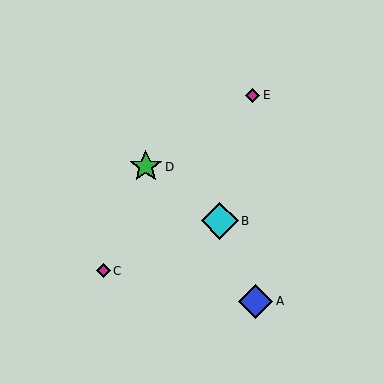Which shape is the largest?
The cyan diamond (labeled B) is the largest.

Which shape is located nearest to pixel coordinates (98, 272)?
The magenta diamond (labeled C) at (103, 271) is nearest to that location.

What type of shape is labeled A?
Shape A is a blue diamond.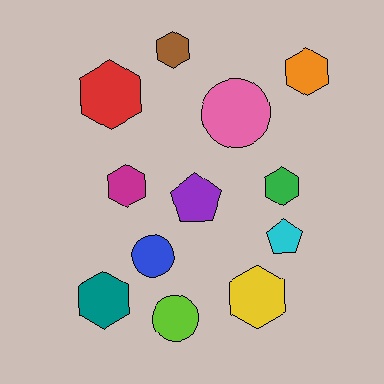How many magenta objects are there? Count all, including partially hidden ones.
There is 1 magenta object.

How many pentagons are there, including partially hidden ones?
There are 2 pentagons.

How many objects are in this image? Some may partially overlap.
There are 12 objects.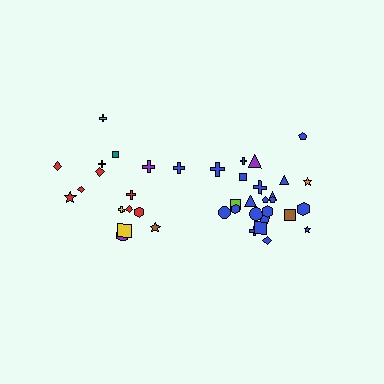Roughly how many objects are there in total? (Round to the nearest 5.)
Roughly 40 objects in total.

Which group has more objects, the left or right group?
The right group.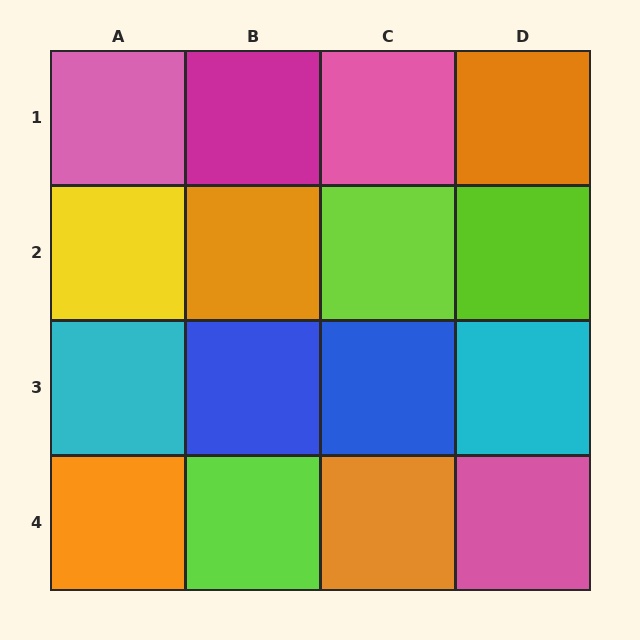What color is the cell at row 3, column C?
Blue.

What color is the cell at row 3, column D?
Cyan.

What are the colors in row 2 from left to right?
Yellow, orange, lime, lime.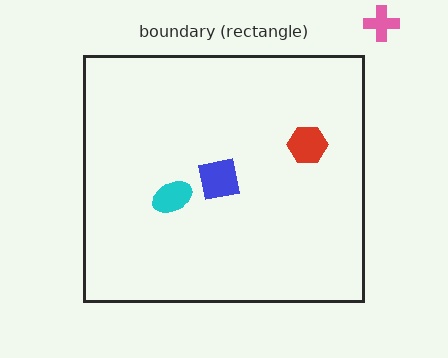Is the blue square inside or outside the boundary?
Inside.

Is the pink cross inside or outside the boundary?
Outside.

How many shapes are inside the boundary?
3 inside, 1 outside.